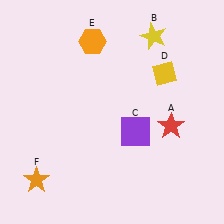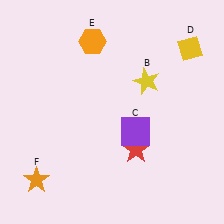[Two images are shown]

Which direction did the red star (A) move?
The red star (A) moved left.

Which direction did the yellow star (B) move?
The yellow star (B) moved down.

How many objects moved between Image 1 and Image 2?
3 objects moved between the two images.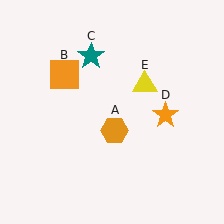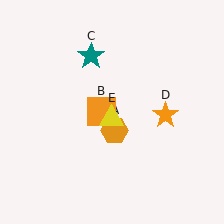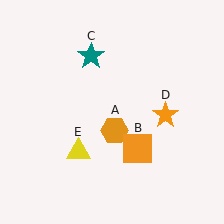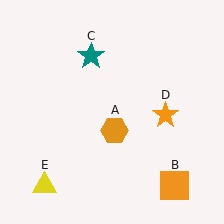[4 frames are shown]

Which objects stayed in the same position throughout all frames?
Orange hexagon (object A) and teal star (object C) and orange star (object D) remained stationary.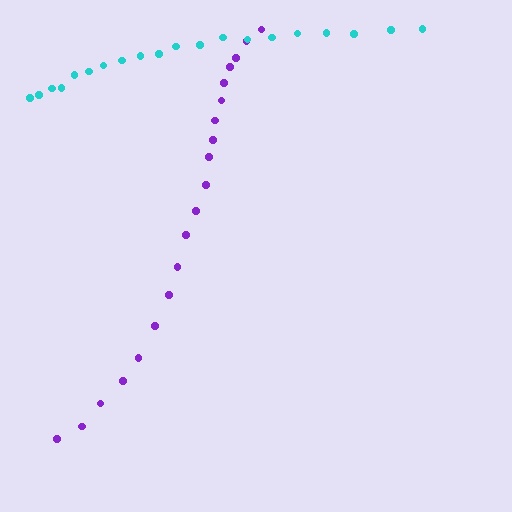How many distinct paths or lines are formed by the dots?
There are 2 distinct paths.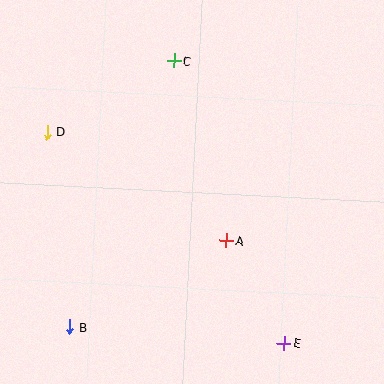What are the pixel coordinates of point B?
Point B is at (70, 327).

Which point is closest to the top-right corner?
Point C is closest to the top-right corner.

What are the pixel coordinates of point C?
Point C is at (174, 61).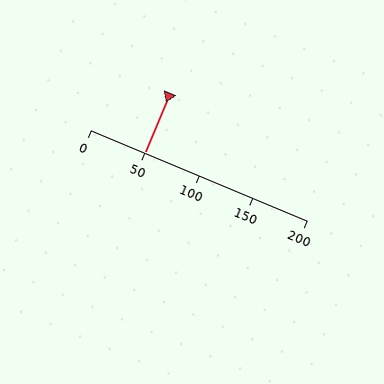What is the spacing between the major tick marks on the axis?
The major ticks are spaced 50 apart.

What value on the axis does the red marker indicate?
The marker indicates approximately 50.